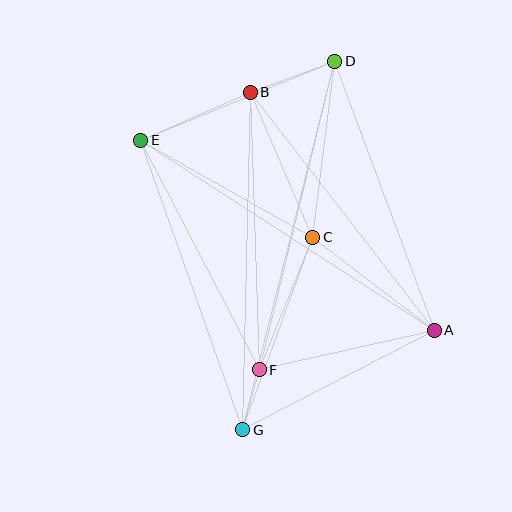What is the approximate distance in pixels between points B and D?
The distance between B and D is approximately 90 pixels.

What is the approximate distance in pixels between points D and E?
The distance between D and E is approximately 210 pixels.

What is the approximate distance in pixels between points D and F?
The distance between D and F is approximately 318 pixels.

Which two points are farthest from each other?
Points D and G are farthest from each other.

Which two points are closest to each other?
Points F and G are closest to each other.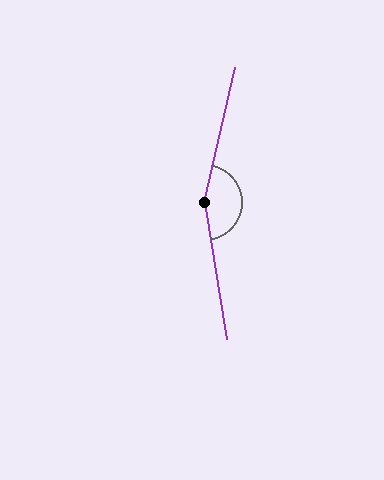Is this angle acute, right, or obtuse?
It is obtuse.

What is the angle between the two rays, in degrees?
Approximately 158 degrees.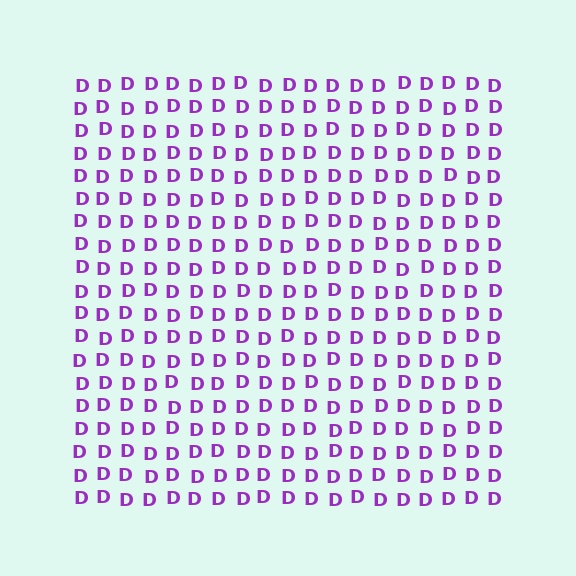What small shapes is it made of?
It is made of small letter D's.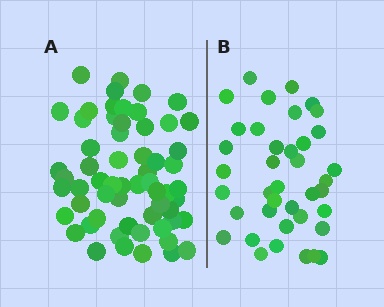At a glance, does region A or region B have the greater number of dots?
Region A (the left region) has more dots.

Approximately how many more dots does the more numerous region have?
Region A has approximately 20 more dots than region B.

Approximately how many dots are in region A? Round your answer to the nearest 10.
About 60 dots.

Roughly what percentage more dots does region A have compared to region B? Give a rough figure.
About 55% more.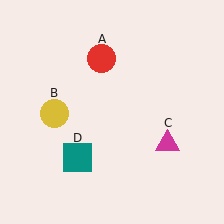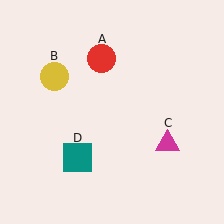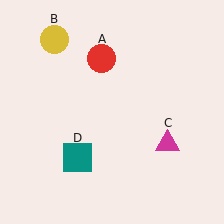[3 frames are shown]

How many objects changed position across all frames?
1 object changed position: yellow circle (object B).